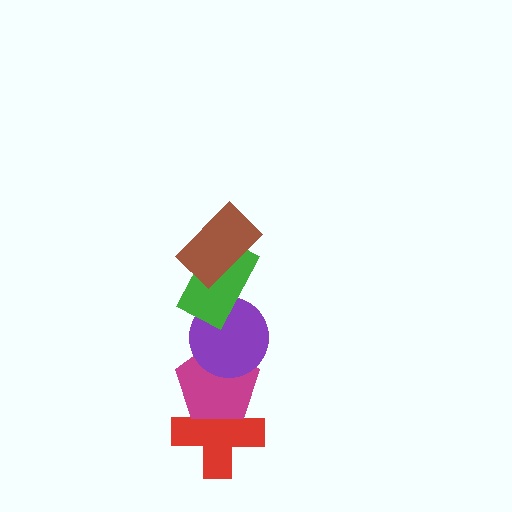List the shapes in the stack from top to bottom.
From top to bottom: the brown rectangle, the green rectangle, the purple circle, the magenta pentagon, the red cross.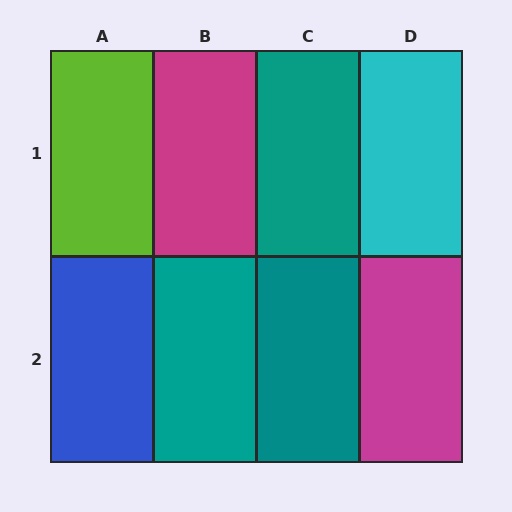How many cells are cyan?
1 cell is cyan.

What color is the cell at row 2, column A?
Blue.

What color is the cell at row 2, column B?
Teal.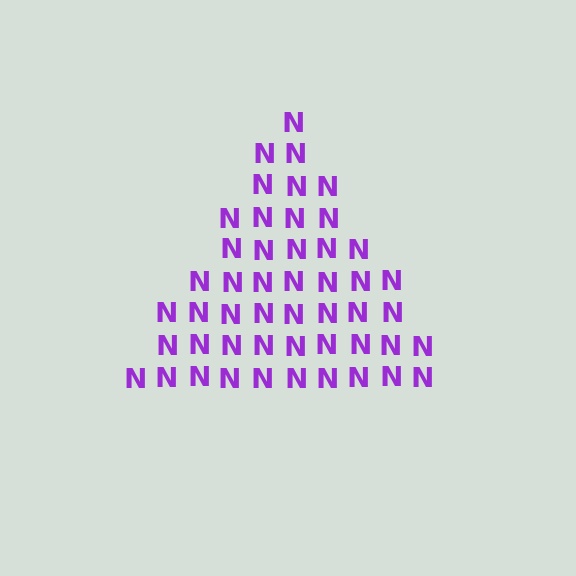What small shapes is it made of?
It is made of small letter N's.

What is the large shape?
The large shape is a triangle.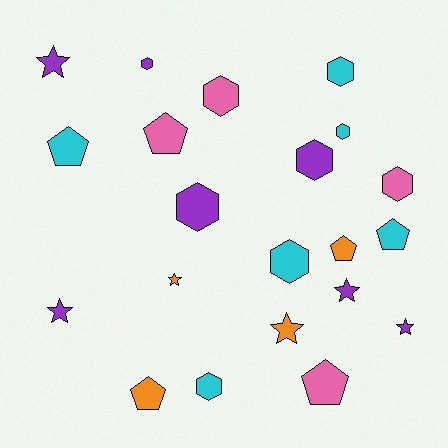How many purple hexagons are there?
There are 3 purple hexagons.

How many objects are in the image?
There are 21 objects.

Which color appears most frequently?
Purple, with 7 objects.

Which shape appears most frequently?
Hexagon, with 9 objects.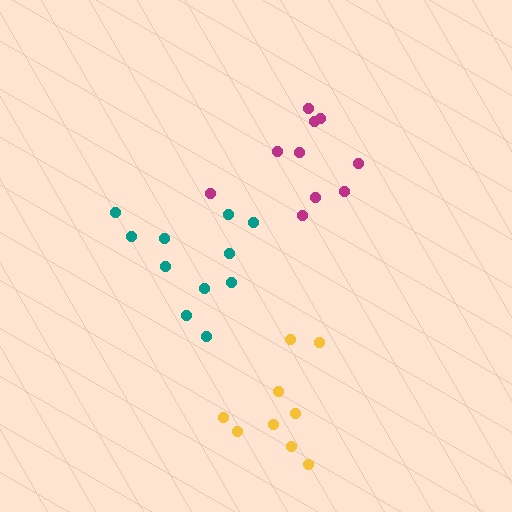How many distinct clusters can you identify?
There are 3 distinct clusters.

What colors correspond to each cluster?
The clusters are colored: teal, yellow, magenta.